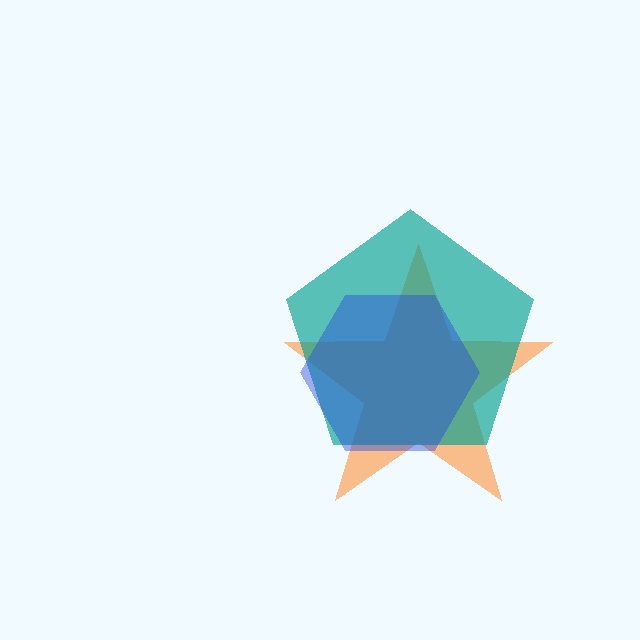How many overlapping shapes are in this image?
There are 3 overlapping shapes in the image.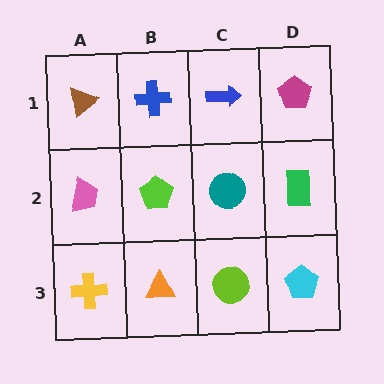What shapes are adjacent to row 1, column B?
A lime pentagon (row 2, column B), a brown triangle (row 1, column A), a blue arrow (row 1, column C).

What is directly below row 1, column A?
A pink trapezoid.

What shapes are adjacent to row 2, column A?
A brown triangle (row 1, column A), a yellow cross (row 3, column A), a lime pentagon (row 2, column B).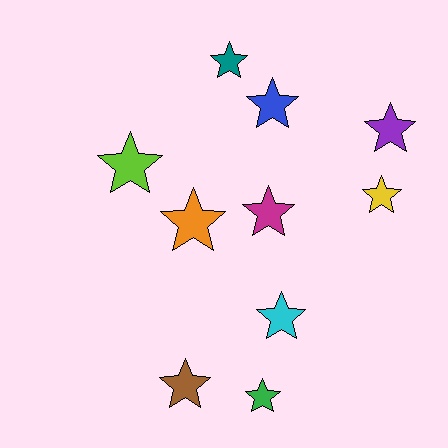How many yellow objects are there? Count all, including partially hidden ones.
There is 1 yellow object.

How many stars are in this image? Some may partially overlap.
There are 10 stars.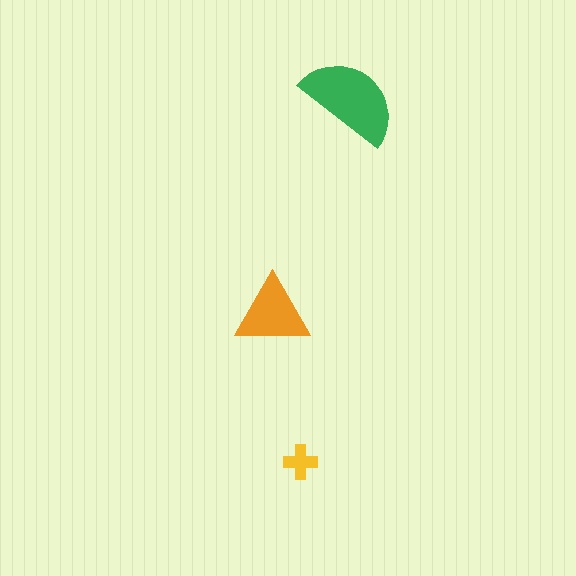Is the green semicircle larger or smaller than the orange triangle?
Larger.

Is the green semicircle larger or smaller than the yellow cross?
Larger.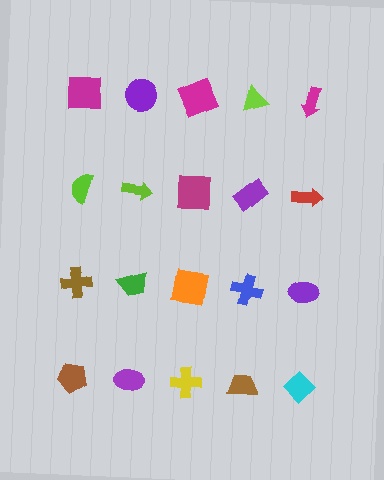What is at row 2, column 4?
A purple rectangle.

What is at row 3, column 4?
A blue cross.